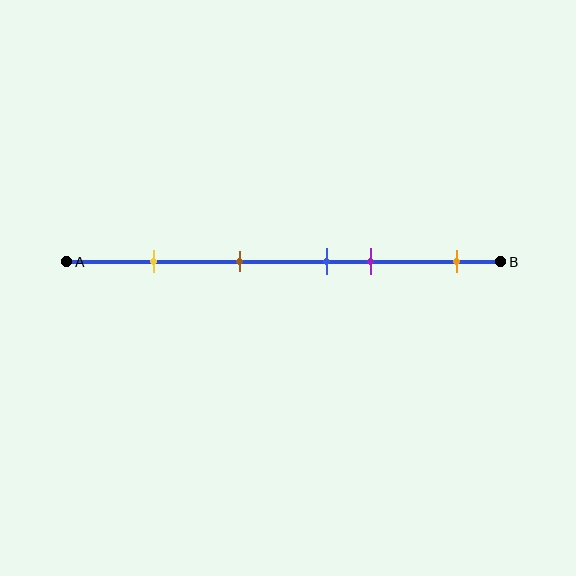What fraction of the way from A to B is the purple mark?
The purple mark is approximately 70% (0.7) of the way from A to B.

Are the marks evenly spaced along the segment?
No, the marks are not evenly spaced.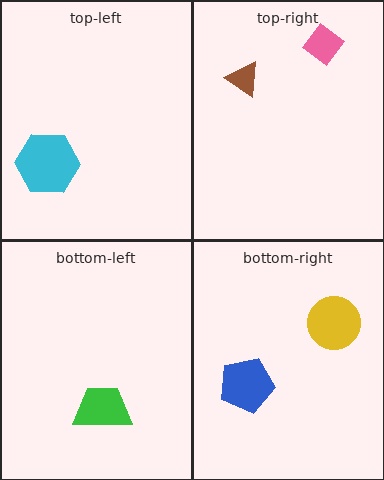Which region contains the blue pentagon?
The bottom-right region.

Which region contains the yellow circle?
The bottom-right region.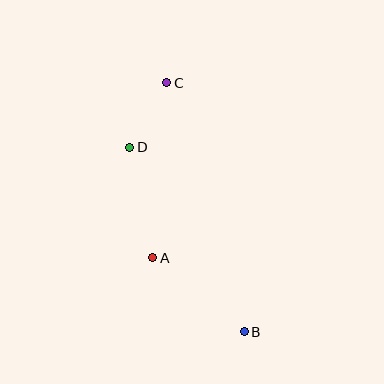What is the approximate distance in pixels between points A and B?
The distance between A and B is approximately 118 pixels.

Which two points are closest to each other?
Points C and D are closest to each other.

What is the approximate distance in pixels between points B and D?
The distance between B and D is approximately 217 pixels.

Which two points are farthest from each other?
Points B and C are farthest from each other.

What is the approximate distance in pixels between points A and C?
The distance between A and C is approximately 176 pixels.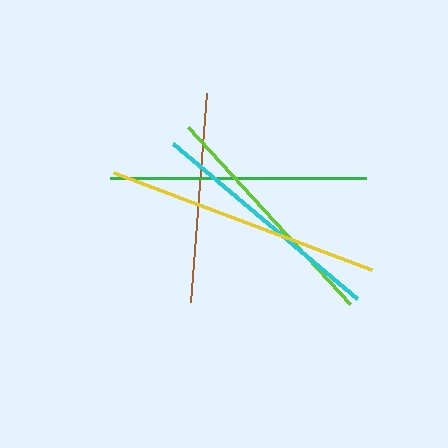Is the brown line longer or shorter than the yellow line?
The yellow line is longer than the brown line.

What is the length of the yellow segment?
The yellow segment is approximately 275 pixels long.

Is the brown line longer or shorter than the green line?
The green line is longer than the brown line.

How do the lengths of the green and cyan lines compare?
The green and cyan lines are approximately the same length.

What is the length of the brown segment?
The brown segment is approximately 209 pixels long.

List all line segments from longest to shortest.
From longest to shortest: yellow, green, cyan, lime, brown.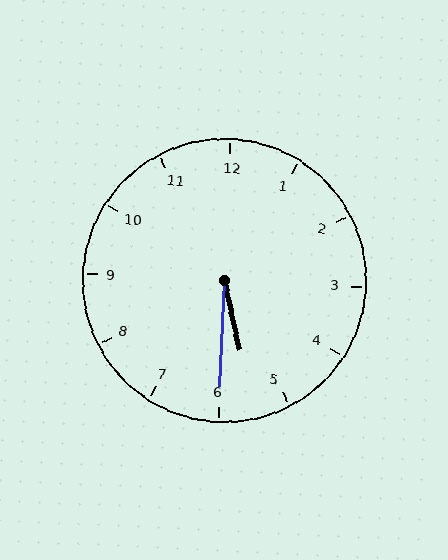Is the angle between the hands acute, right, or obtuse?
It is acute.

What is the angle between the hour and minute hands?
Approximately 15 degrees.